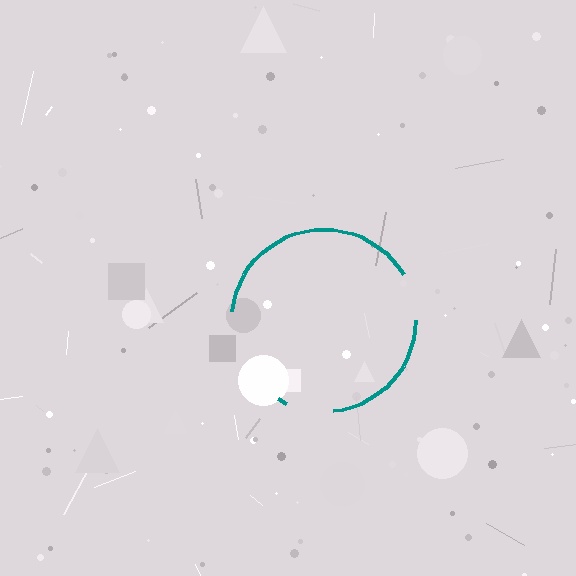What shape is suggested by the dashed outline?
The dashed outline suggests a circle.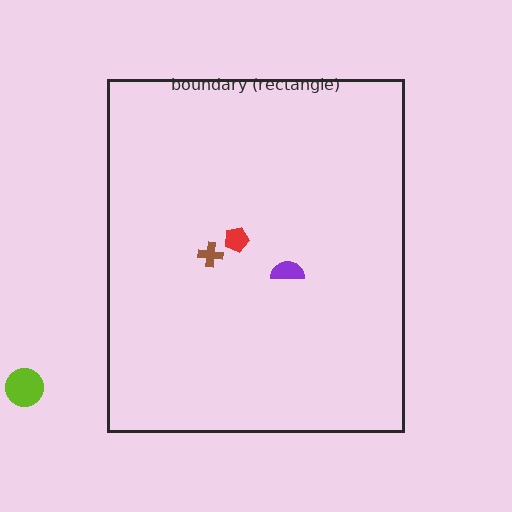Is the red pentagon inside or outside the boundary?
Inside.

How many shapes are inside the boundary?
3 inside, 1 outside.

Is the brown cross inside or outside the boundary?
Inside.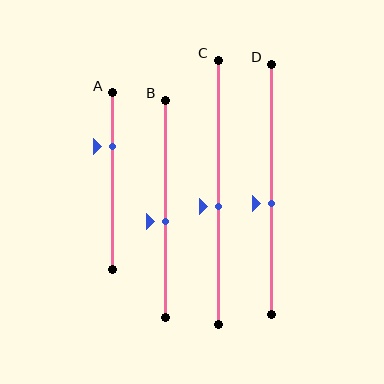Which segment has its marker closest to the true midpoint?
Segment C has its marker closest to the true midpoint.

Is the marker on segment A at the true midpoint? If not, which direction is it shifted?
No, the marker on segment A is shifted upward by about 20% of the segment length.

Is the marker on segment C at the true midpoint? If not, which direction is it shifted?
No, the marker on segment C is shifted downward by about 5% of the segment length.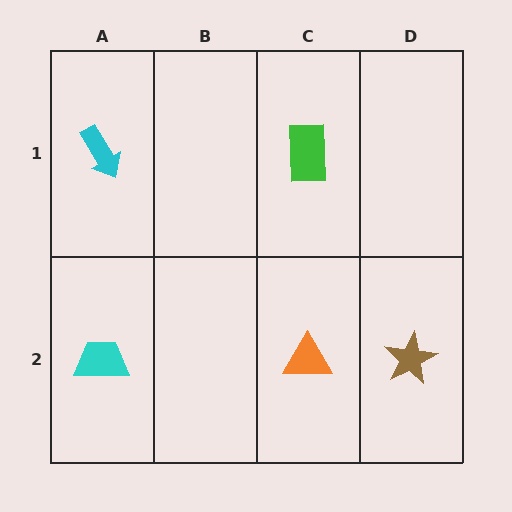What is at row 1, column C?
A green rectangle.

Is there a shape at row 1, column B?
No, that cell is empty.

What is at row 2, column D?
A brown star.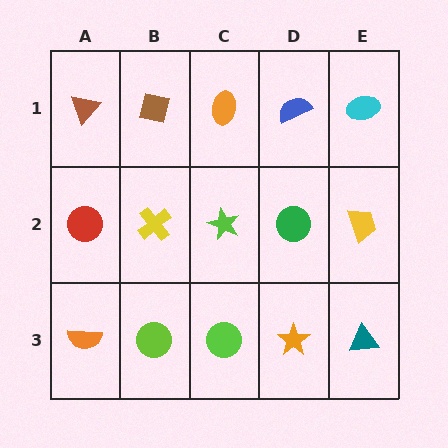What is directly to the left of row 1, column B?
A brown triangle.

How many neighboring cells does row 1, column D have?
3.